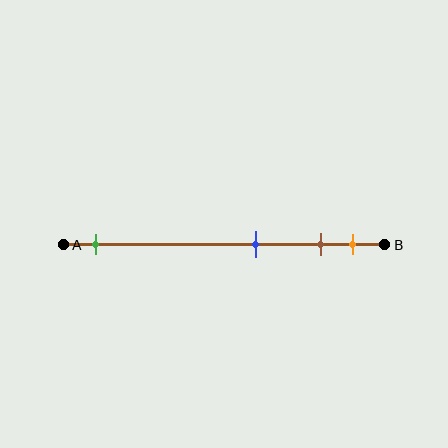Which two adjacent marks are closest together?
The brown and orange marks are the closest adjacent pair.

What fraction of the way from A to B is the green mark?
The green mark is approximately 10% (0.1) of the way from A to B.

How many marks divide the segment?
There are 4 marks dividing the segment.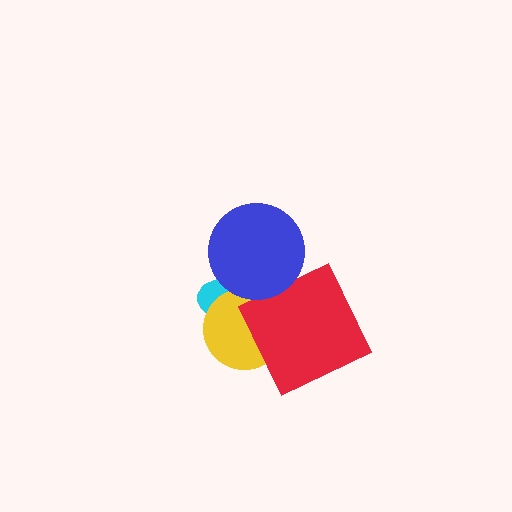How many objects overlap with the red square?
1 object overlaps with the red square.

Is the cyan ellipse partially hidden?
Yes, it is partially covered by another shape.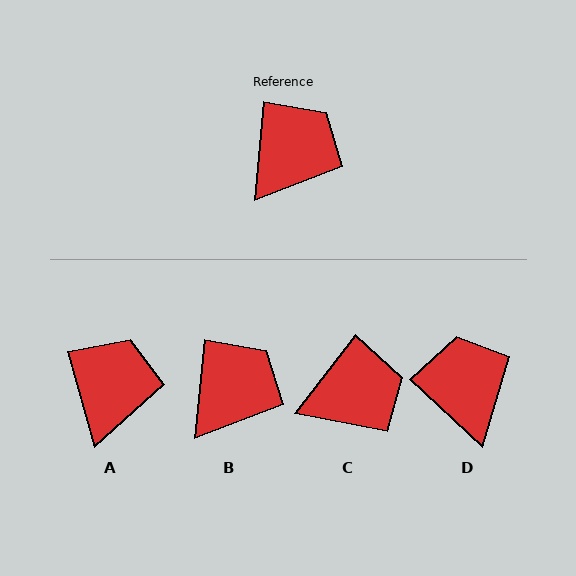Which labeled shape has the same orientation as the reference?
B.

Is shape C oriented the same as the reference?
No, it is off by about 32 degrees.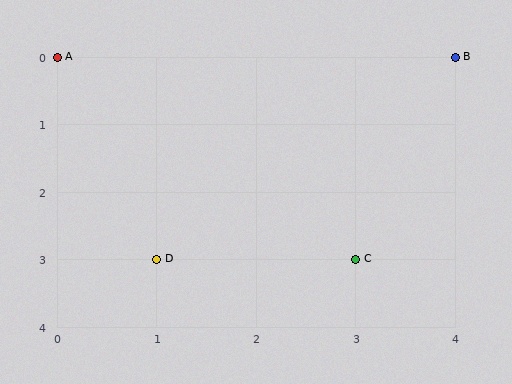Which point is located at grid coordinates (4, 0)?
Point B is at (4, 0).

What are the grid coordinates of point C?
Point C is at grid coordinates (3, 3).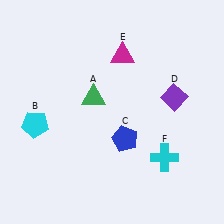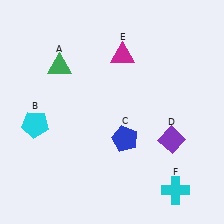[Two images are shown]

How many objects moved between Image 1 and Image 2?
3 objects moved between the two images.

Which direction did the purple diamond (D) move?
The purple diamond (D) moved down.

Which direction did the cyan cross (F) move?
The cyan cross (F) moved down.